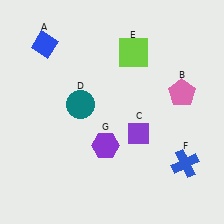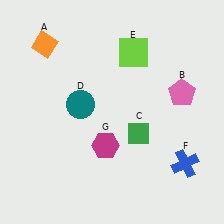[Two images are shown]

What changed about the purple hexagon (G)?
In Image 1, G is purple. In Image 2, it changed to magenta.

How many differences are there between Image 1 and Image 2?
There are 3 differences between the two images.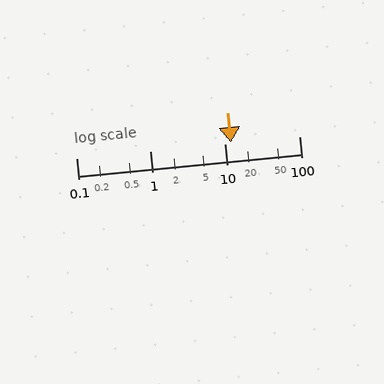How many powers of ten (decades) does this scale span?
The scale spans 3 decades, from 0.1 to 100.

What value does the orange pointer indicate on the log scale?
The pointer indicates approximately 12.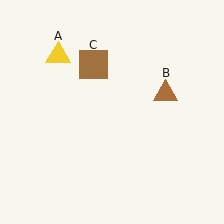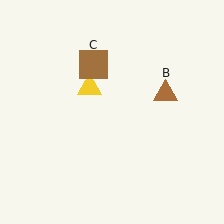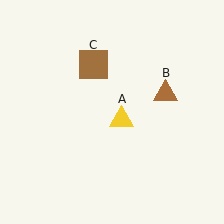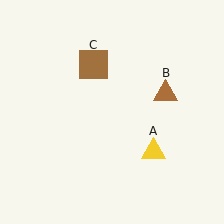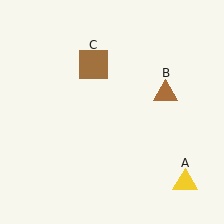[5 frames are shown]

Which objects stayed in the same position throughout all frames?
Brown triangle (object B) and brown square (object C) remained stationary.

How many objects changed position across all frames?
1 object changed position: yellow triangle (object A).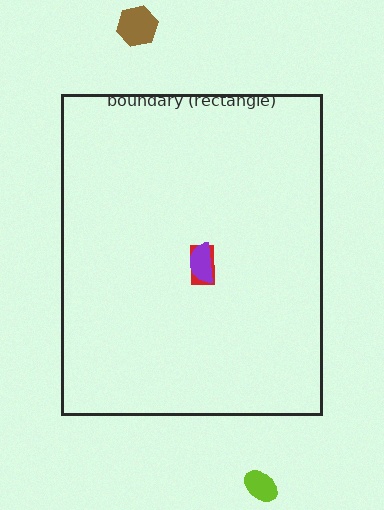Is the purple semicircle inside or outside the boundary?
Inside.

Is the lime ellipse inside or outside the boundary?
Outside.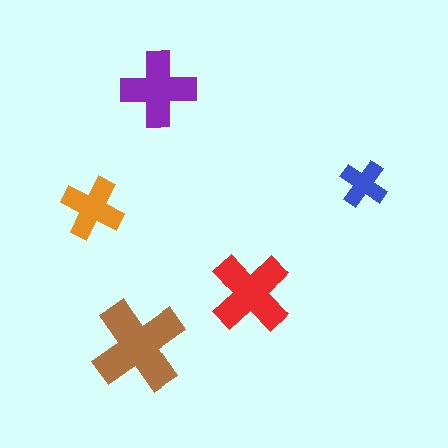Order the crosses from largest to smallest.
the brown one, the red one, the purple one, the orange one, the blue one.